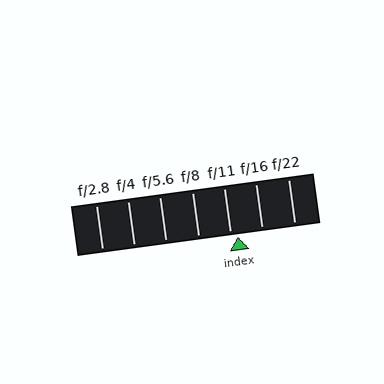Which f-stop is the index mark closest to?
The index mark is closest to f/11.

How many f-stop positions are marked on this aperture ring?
There are 7 f-stop positions marked.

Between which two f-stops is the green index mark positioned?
The index mark is between f/11 and f/16.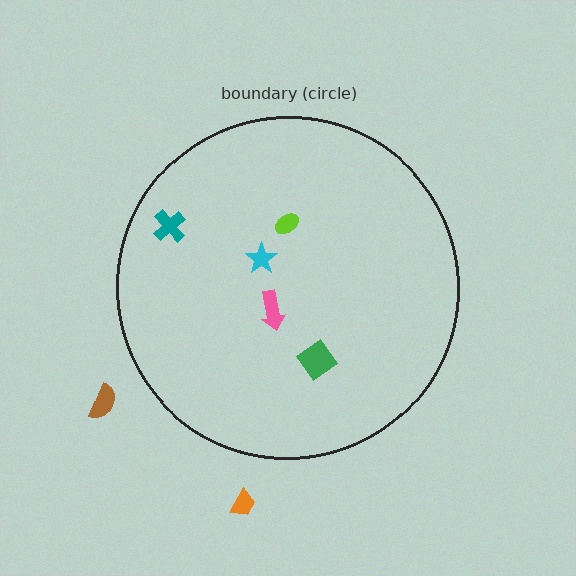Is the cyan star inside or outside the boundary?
Inside.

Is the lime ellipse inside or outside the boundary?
Inside.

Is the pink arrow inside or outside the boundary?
Inside.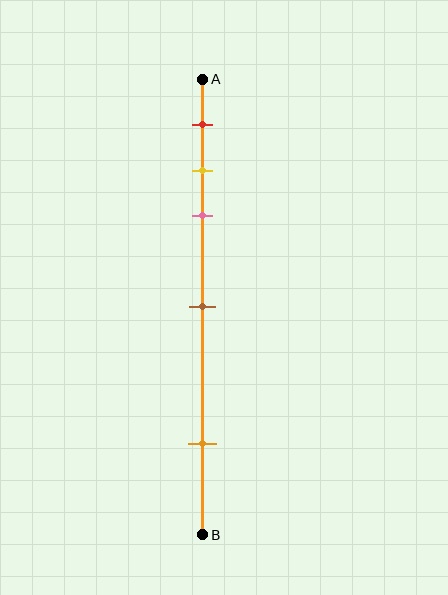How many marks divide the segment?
There are 5 marks dividing the segment.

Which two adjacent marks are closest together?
The yellow and pink marks are the closest adjacent pair.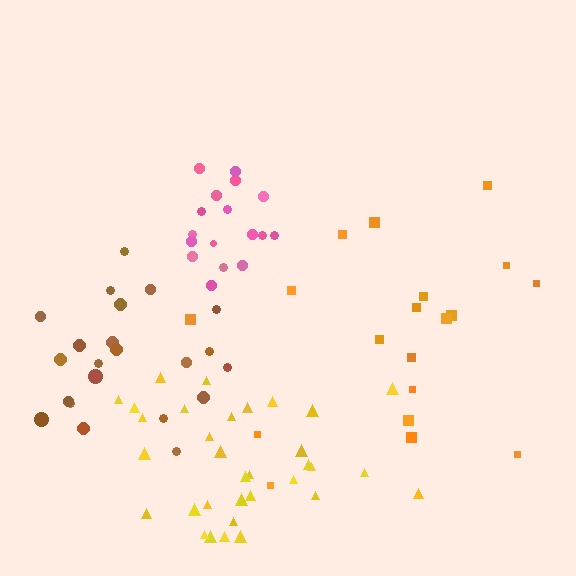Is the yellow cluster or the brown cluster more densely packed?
Yellow.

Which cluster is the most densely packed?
Pink.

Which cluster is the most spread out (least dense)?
Orange.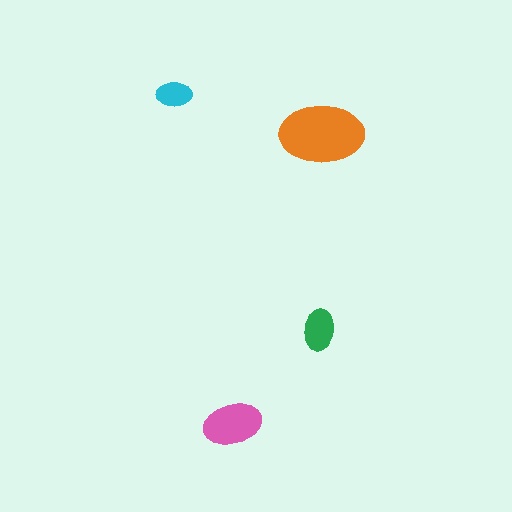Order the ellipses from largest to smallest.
the orange one, the pink one, the green one, the cyan one.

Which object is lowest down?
The pink ellipse is bottommost.